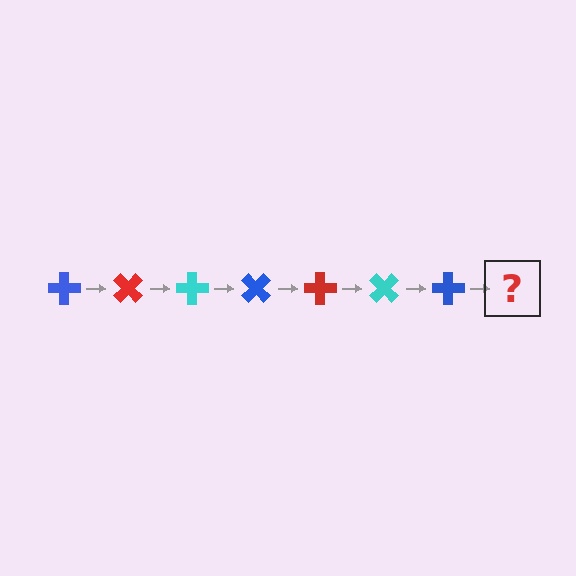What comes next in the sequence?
The next element should be a red cross, rotated 315 degrees from the start.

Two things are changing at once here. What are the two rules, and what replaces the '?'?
The two rules are that it rotates 45 degrees each step and the color cycles through blue, red, and cyan. The '?' should be a red cross, rotated 315 degrees from the start.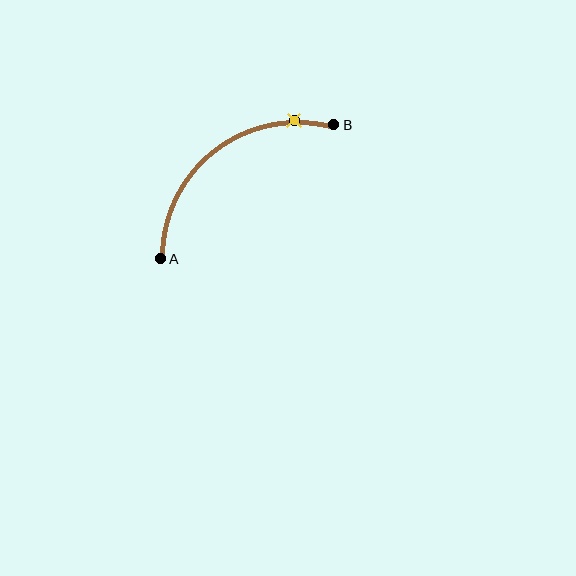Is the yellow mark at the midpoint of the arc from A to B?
No. The yellow mark lies on the arc but is closer to endpoint B. The arc midpoint would be at the point on the curve equidistant along the arc from both A and B.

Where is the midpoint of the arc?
The arc midpoint is the point on the curve farthest from the straight line joining A and B. It sits above and to the left of that line.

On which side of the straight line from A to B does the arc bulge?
The arc bulges above and to the left of the straight line connecting A and B.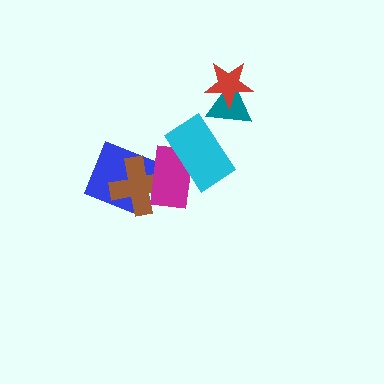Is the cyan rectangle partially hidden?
No, no other shape covers it.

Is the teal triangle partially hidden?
Yes, it is partially covered by another shape.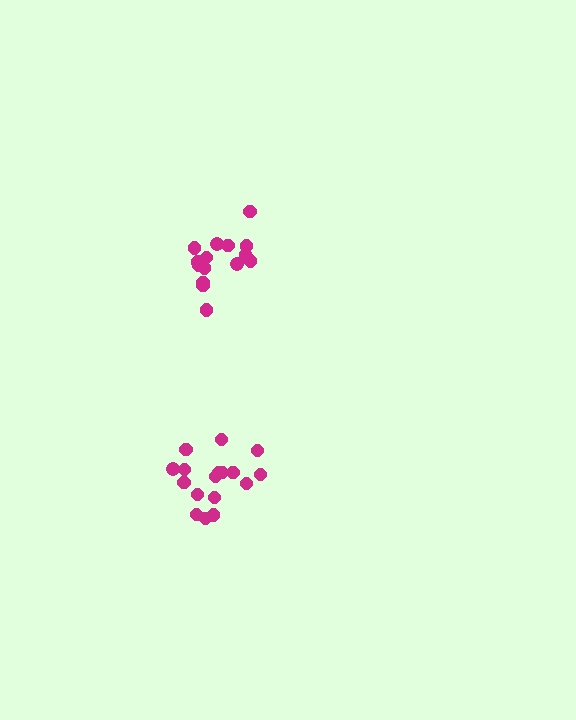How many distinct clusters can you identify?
There are 2 distinct clusters.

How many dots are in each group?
Group 1: 15 dots, Group 2: 17 dots (32 total).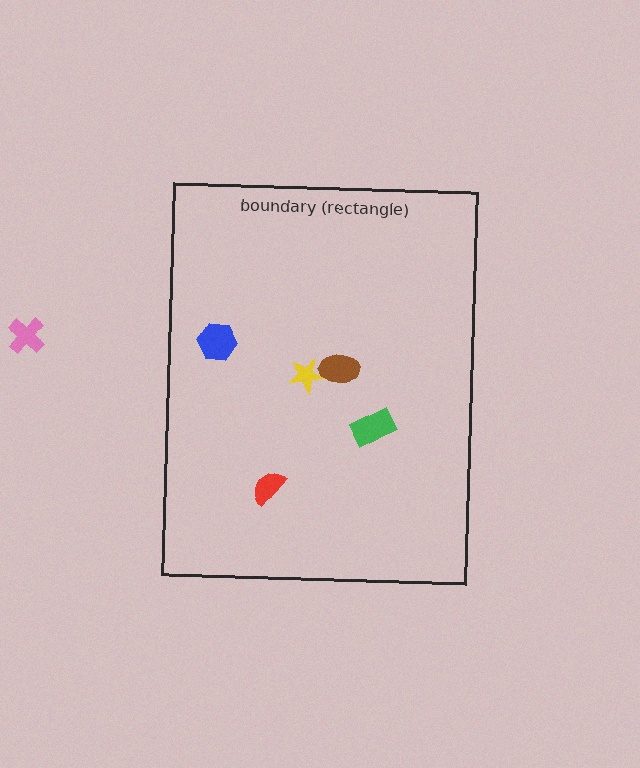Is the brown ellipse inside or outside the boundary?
Inside.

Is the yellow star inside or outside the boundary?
Inside.